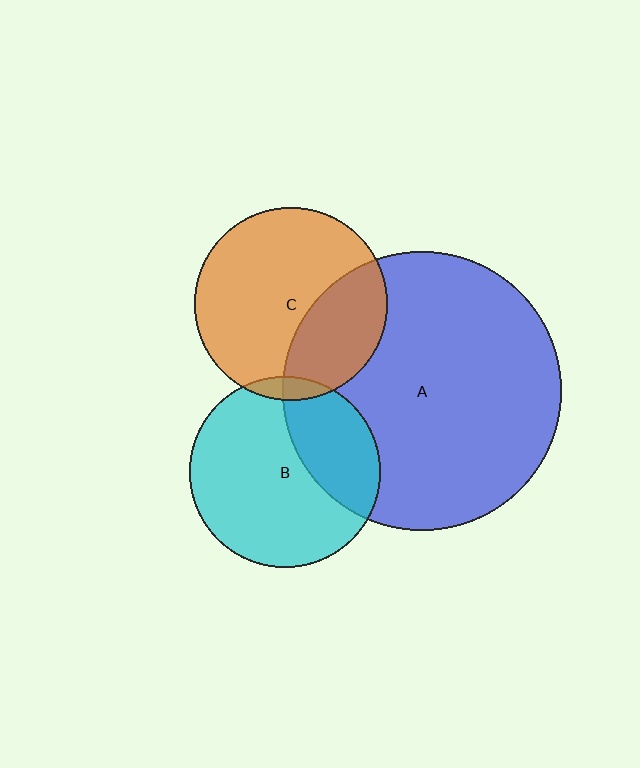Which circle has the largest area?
Circle A (blue).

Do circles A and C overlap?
Yes.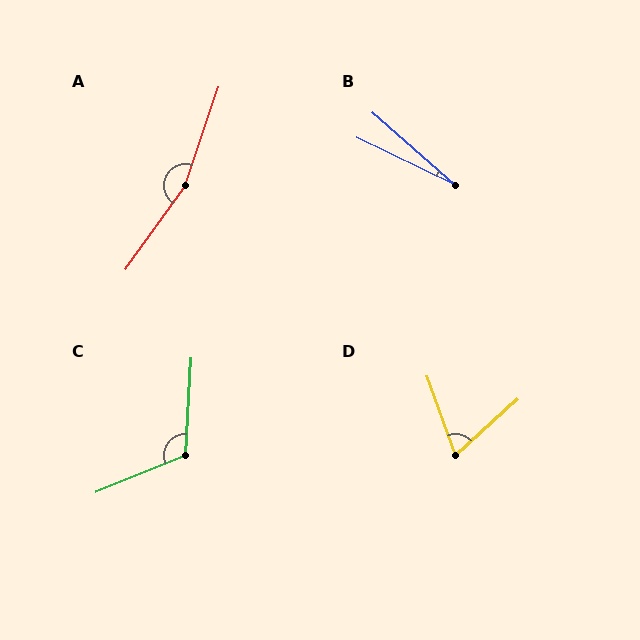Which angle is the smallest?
B, at approximately 15 degrees.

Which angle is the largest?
A, at approximately 163 degrees.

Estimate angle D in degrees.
Approximately 67 degrees.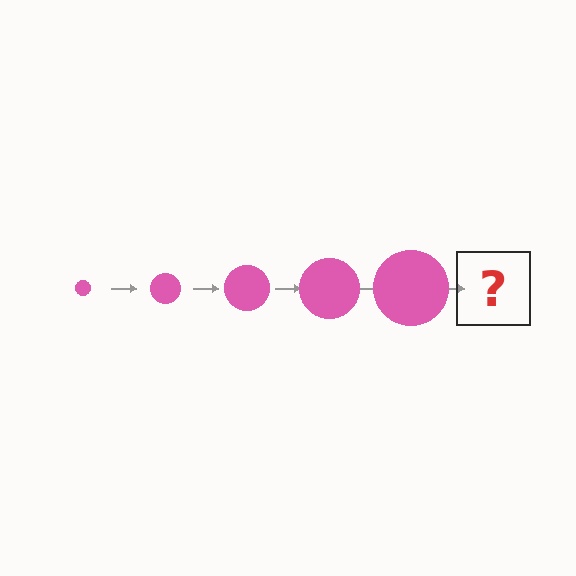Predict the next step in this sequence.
The next step is a pink circle, larger than the previous one.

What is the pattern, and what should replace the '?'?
The pattern is that the circle gets progressively larger each step. The '?' should be a pink circle, larger than the previous one.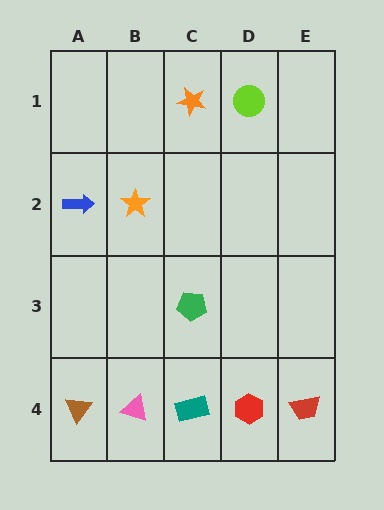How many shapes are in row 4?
5 shapes.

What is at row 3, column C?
A green pentagon.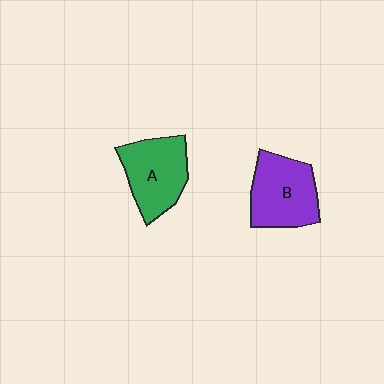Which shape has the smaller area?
Shape A (green).